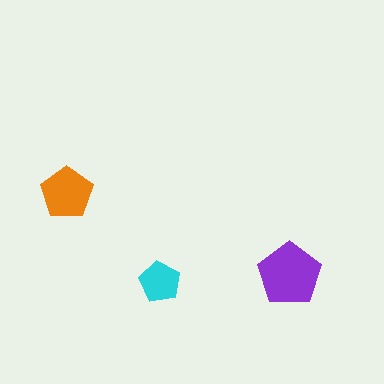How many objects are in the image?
There are 3 objects in the image.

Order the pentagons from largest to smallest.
the purple one, the orange one, the cyan one.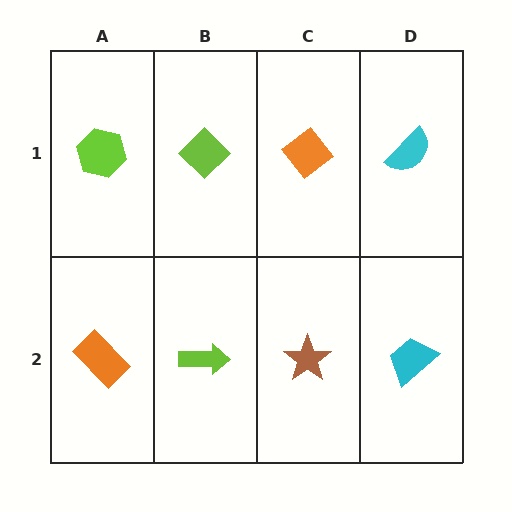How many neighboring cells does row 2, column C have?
3.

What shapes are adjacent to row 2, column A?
A lime hexagon (row 1, column A), a lime arrow (row 2, column B).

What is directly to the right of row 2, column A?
A lime arrow.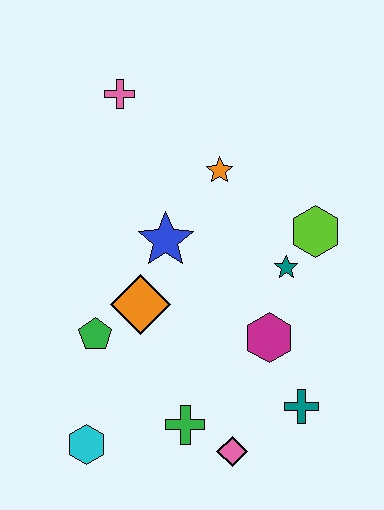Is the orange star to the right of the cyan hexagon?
Yes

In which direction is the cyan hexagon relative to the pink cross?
The cyan hexagon is below the pink cross.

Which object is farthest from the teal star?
The cyan hexagon is farthest from the teal star.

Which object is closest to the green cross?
The pink diamond is closest to the green cross.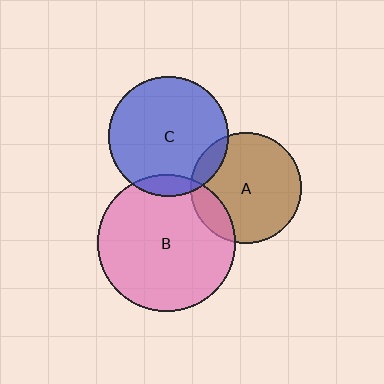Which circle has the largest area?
Circle B (pink).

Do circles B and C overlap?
Yes.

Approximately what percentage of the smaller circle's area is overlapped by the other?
Approximately 10%.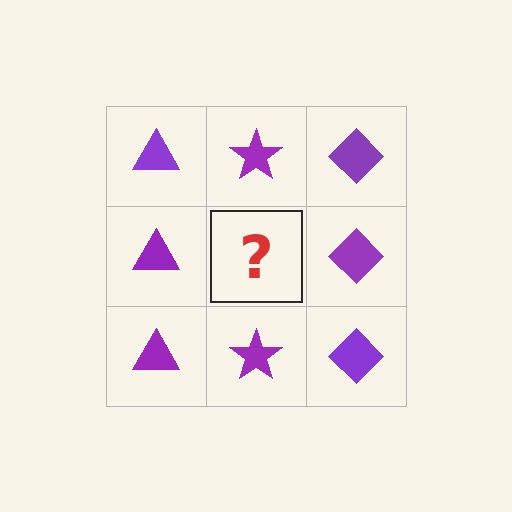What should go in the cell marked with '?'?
The missing cell should contain a purple star.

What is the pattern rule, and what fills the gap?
The rule is that each column has a consistent shape. The gap should be filled with a purple star.